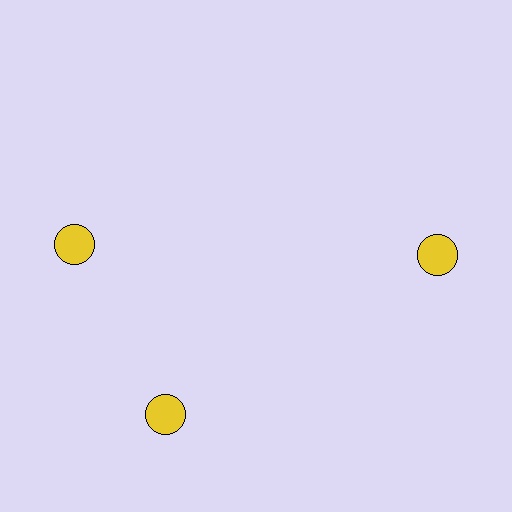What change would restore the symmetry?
The symmetry would be restored by rotating it back into even spacing with its neighbors so that all 3 circles sit at equal angles and equal distance from the center.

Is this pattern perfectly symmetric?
No. The 3 yellow circles are arranged in a ring, but one element near the 11 o'clock position is rotated out of alignment along the ring, breaking the 3-fold rotational symmetry.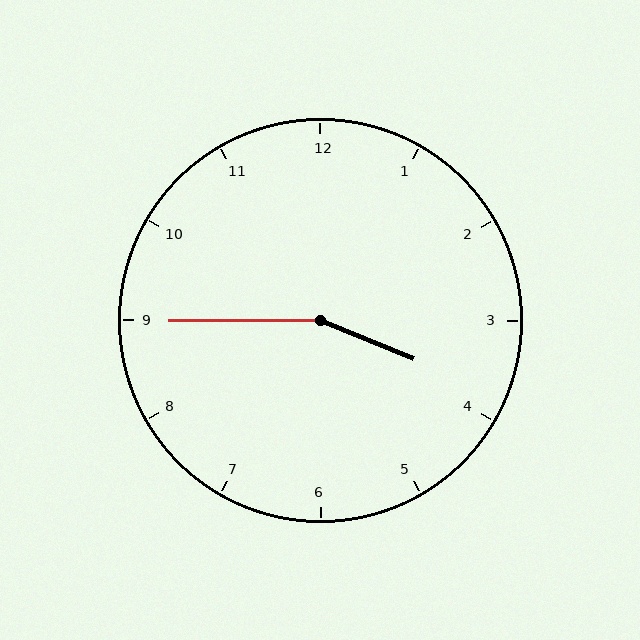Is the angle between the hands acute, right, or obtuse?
It is obtuse.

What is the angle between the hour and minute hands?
Approximately 158 degrees.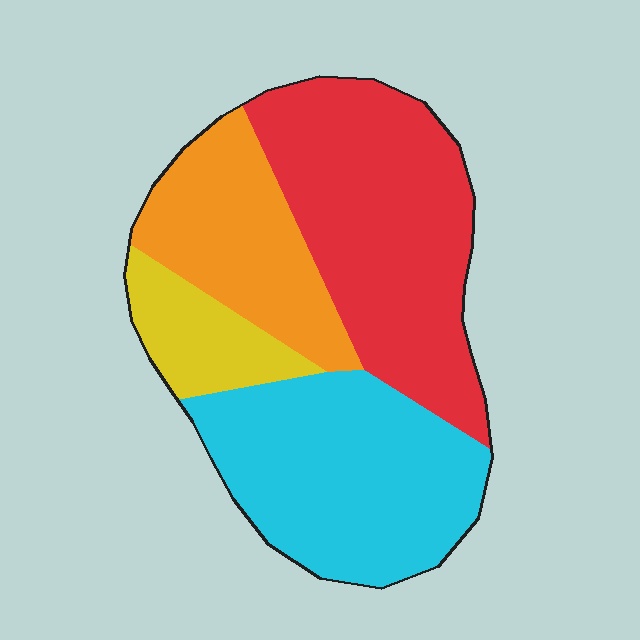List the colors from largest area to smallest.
From largest to smallest: red, cyan, orange, yellow.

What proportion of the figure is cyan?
Cyan takes up between a sixth and a third of the figure.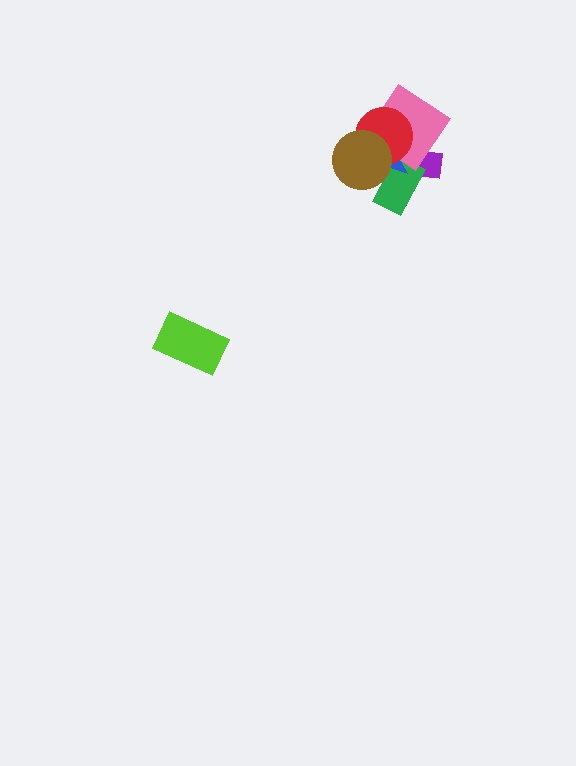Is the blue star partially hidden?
Yes, it is partially covered by another shape.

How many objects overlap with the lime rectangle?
0 objects overlap with the lime rectangle.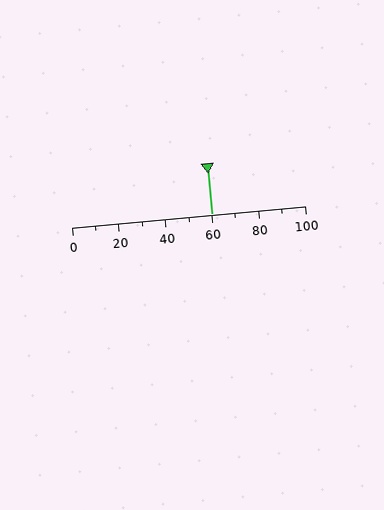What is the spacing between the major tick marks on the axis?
The major ticks are spaced 20 apart.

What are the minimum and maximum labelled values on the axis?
The axis runs from 0 to 100.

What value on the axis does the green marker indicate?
The marker indicates approximately 60.